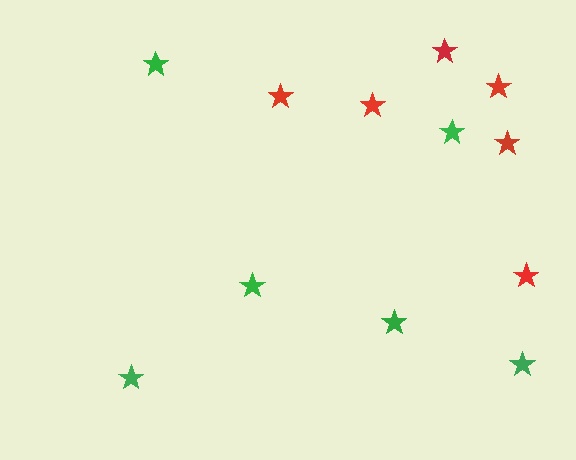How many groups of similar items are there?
There are 2 groups: one group of green stars (6) and one group of red stars (6).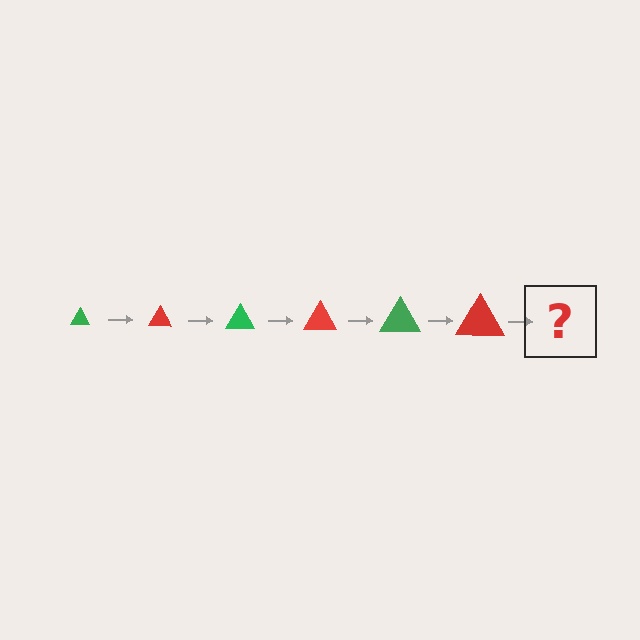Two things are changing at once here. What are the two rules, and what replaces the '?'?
The two rules are that the triangle grows larger each step and the color cycles through green and red. The '?' should be a green triangle, larger than the previous one.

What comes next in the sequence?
The next element should be a green triangle, larger than the previous one.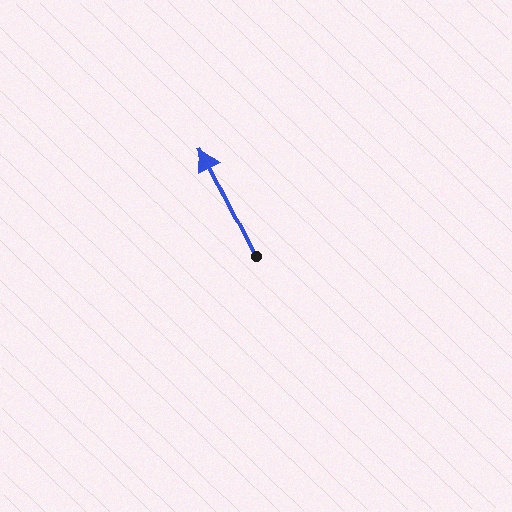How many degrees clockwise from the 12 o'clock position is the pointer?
Approximately 333 degrees.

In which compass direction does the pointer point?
Northwest.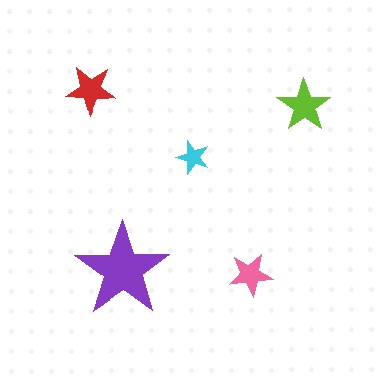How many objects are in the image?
There are 5 objects in the image.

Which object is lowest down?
The pink star is bottommost.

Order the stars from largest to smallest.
the purple one, the lime one, the red one, the pink one, the cyan one.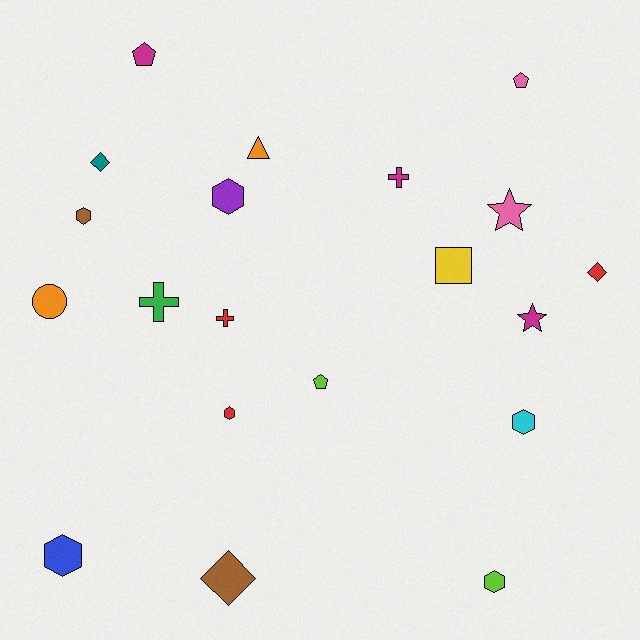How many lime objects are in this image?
There are 2 lime objects.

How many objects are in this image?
There are 20 objects.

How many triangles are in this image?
There is 1 triangle.